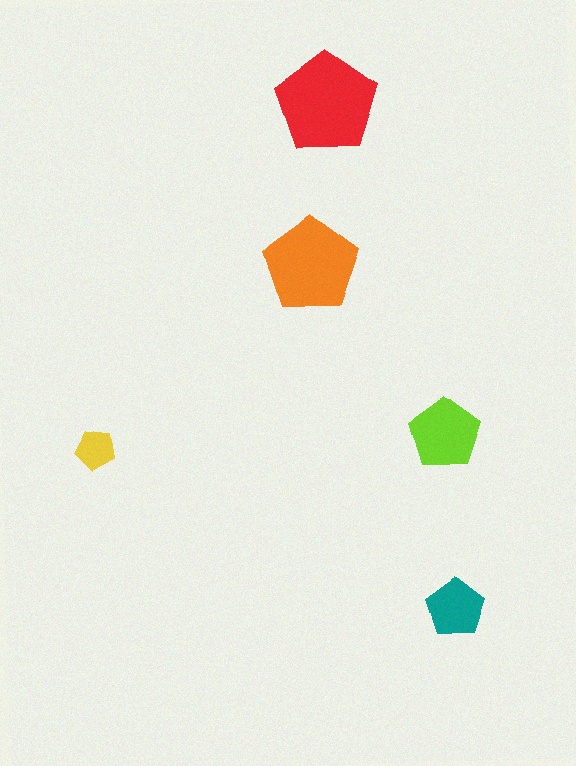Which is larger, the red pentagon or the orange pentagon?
The red one.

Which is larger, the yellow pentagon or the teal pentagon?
The teal one.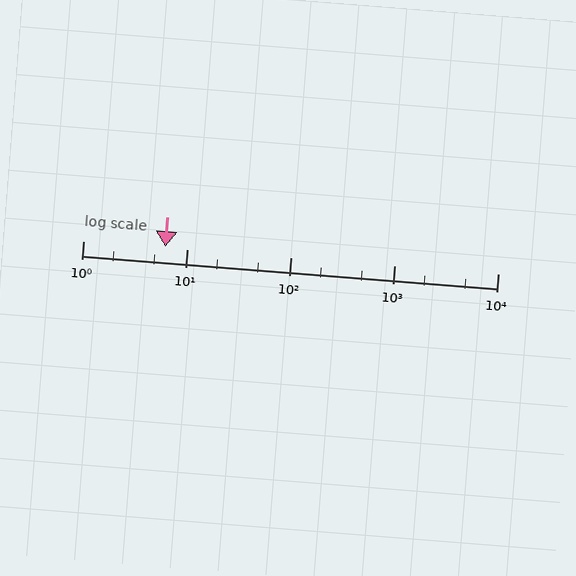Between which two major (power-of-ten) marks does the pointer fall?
The pointer is between 1 and 10.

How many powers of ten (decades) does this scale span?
The scale spans 4 decades, from 1 to 10000.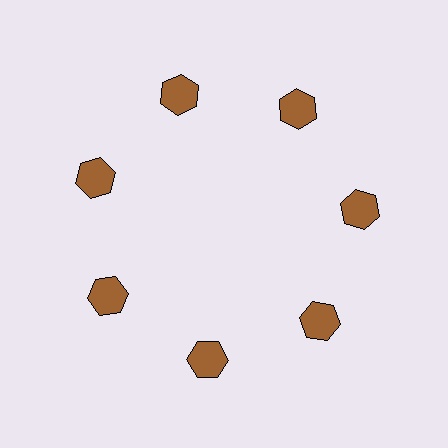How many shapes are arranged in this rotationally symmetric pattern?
There are 7 shapes, arranged in 7 groups of 1.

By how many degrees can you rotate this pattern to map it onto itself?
The pattern maps onto itself every 51 degrees of rotation.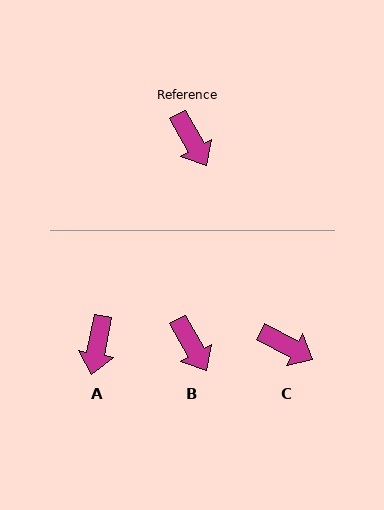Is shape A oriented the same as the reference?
No, it is off by about 40 degrees.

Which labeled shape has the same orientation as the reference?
B.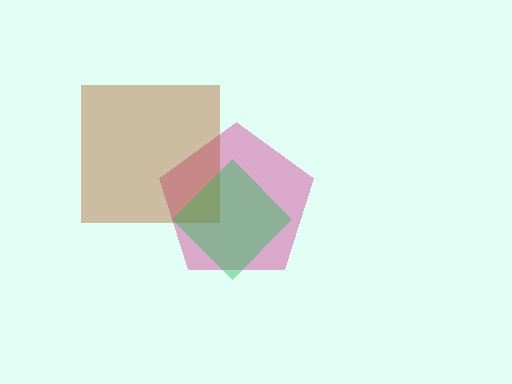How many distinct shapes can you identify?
There are 3 distinct shapes: a magenta pentagon, a brown square, a green diamond.